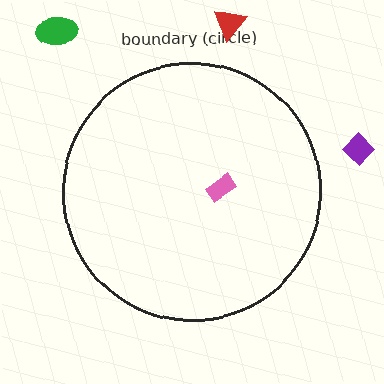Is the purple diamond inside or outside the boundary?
Outside.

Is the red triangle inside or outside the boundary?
Outside.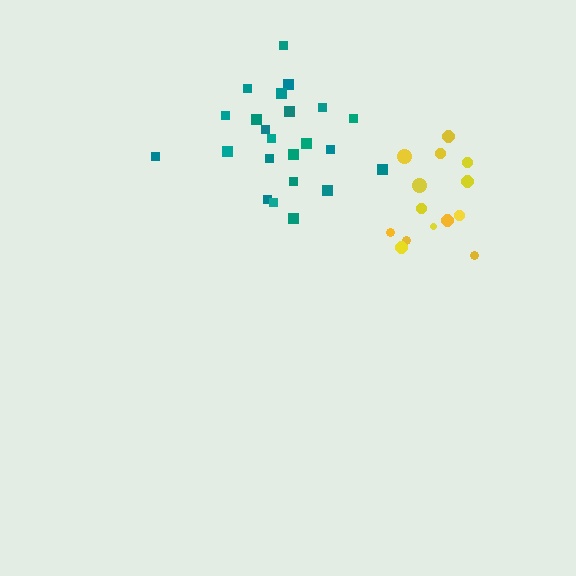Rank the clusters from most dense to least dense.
yellow, teal.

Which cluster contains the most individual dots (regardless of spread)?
Teal (23).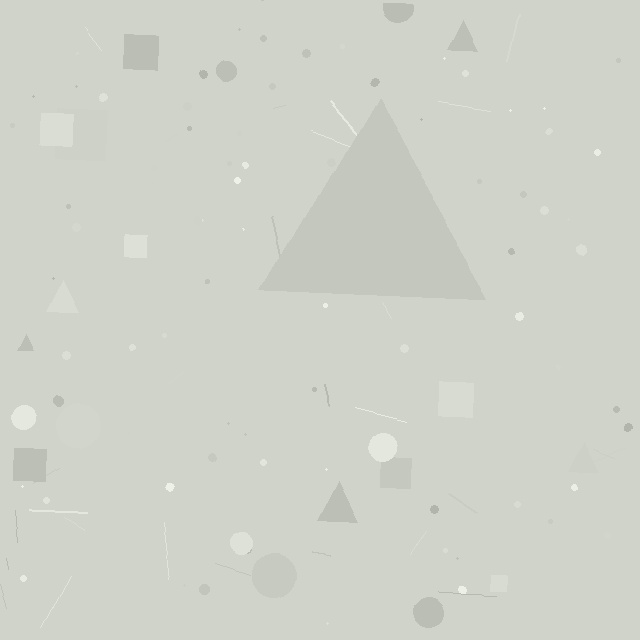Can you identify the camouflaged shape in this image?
The camouflaged shape is a triangle.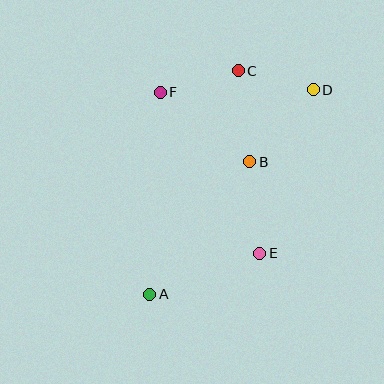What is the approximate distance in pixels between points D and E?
The distance between D and E is approximately 172 pixels.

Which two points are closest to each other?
Points C and D are closest to each other.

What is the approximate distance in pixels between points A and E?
The distance between A and E is approximately 118 pixels.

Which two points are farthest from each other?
Points A and D are farthest from each other.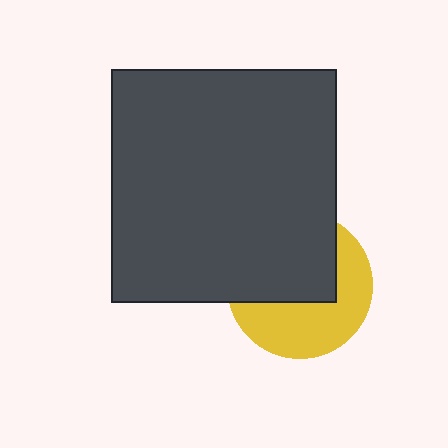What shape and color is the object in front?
The object in front is a dark gray rectangle.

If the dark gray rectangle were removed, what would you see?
You would see the complete yellow circle.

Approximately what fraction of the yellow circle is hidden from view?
Roughly 52% of the yellow circle is hidden behind the dark gray rectangle.